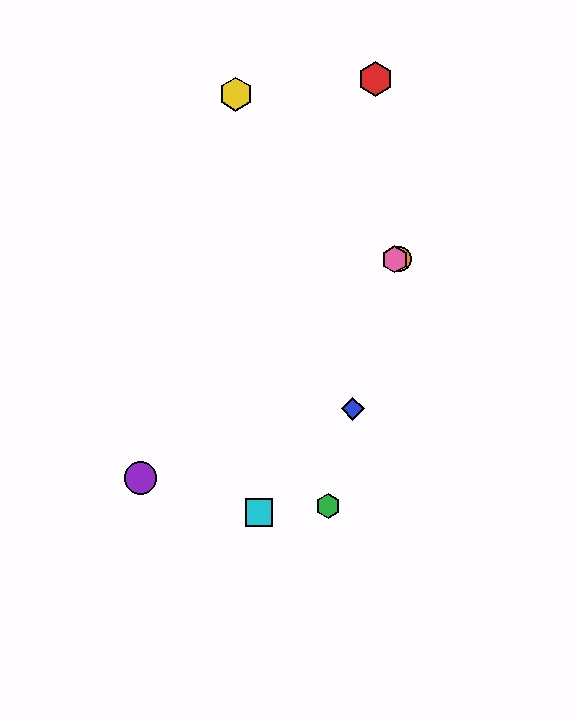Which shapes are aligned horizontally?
The orange circle, the pink hexagon are aligned horizontally.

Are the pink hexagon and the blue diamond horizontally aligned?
No, the pink hexagon is at y≈259 and the blue diamond is at y≈409.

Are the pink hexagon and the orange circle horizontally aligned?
Yes, both are at y≈259.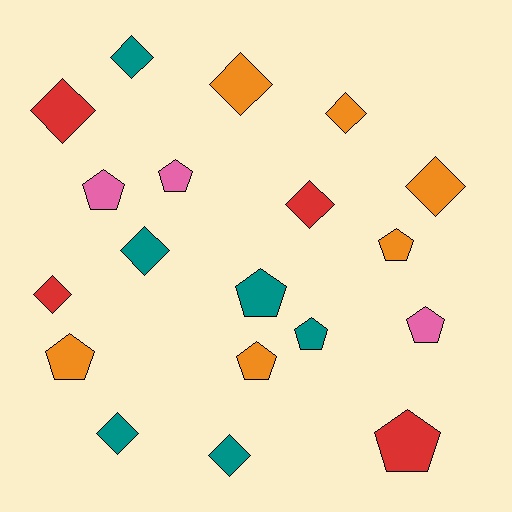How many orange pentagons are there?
There are 3 orange pentagons.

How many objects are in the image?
There are 19 objects.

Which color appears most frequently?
Teal, with 6 objects.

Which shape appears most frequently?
Diamond, with 10 objects.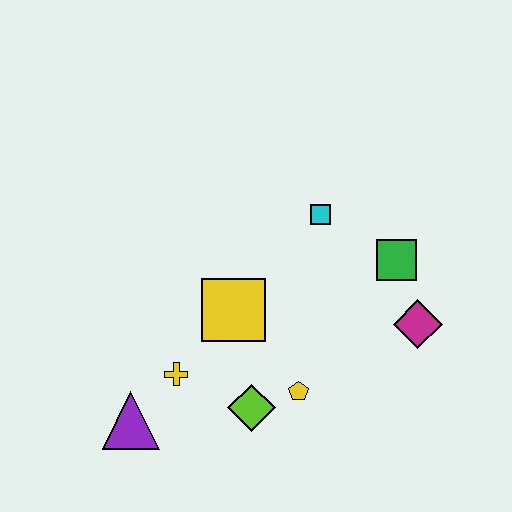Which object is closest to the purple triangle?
The yellow cross is closest to the purple triangle.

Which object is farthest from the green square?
The purple triangle is farthest from the green square.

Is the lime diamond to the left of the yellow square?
No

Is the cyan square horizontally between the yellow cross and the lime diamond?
No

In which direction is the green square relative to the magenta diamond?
The green square is above the magenta diamond.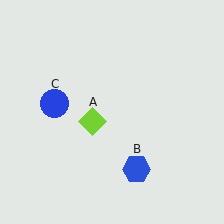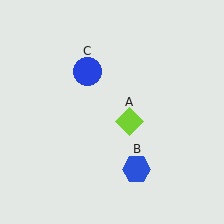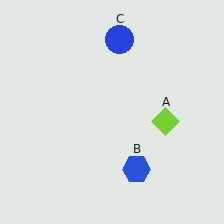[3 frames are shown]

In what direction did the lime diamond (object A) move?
The lime diamond (object A) moved right.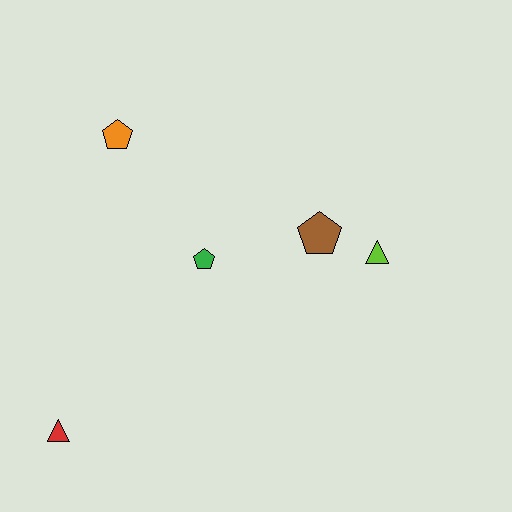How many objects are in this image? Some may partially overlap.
There are 5 objects.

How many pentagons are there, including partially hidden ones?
There are 3 pentagons.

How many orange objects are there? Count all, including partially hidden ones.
There is 1 orange object.